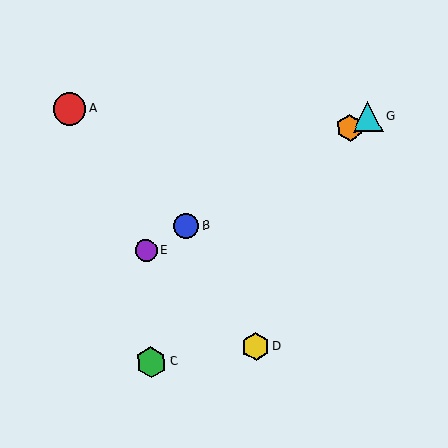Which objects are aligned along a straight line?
Objects B, E, F, G are aligned along a straight line.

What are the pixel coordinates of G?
Object G is at (368, 117).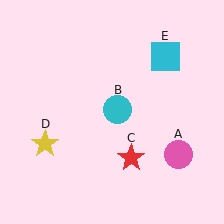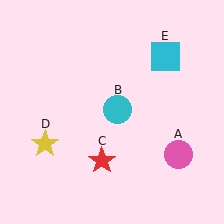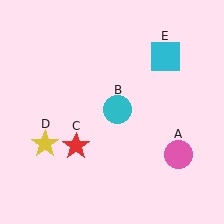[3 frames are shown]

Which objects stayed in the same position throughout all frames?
Pink circle (object A) and cyan circle (object B) and yellow star (object D) and cyan square (object E) remained stationary.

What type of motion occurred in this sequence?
The red star (object C) rotated clockwise around the center of the scene.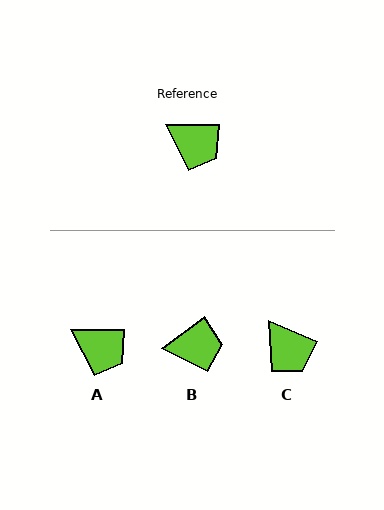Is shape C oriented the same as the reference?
No, it is off by about 24 degrees.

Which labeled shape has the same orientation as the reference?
A.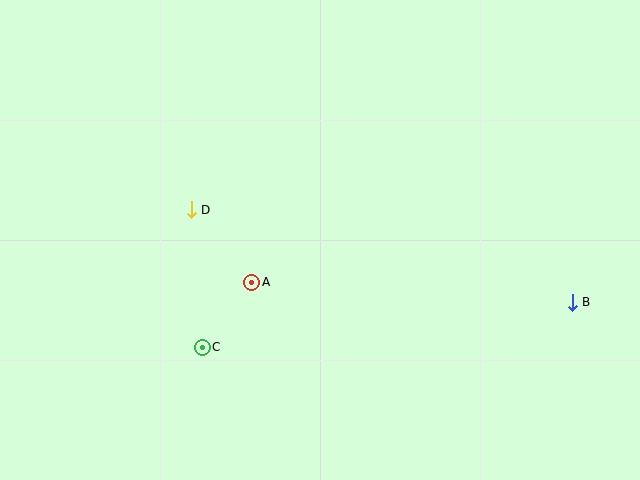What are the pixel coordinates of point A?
Point A is at (252, 282).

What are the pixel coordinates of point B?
Point B is at (572, 302).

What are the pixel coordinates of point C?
Point C is at (202, 347).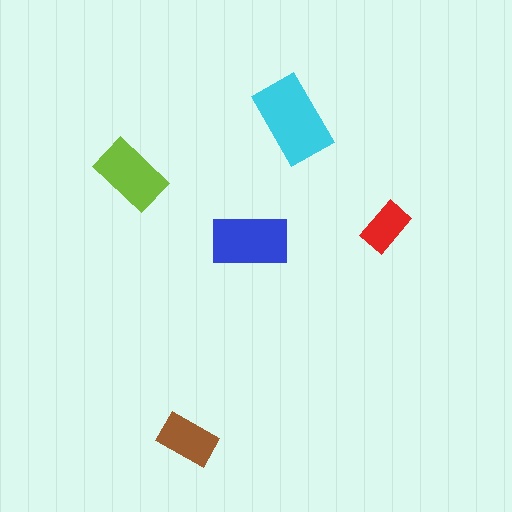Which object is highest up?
The cyan rectangle is topmost.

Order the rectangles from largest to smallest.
the cyan one, the blue one, the lime one, the brown one, the red one.